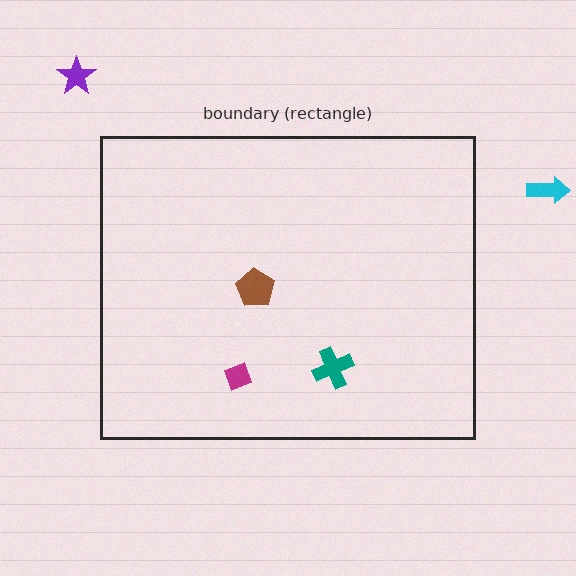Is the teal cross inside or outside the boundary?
Inside.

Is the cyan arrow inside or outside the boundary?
Outside.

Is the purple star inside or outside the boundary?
Outside.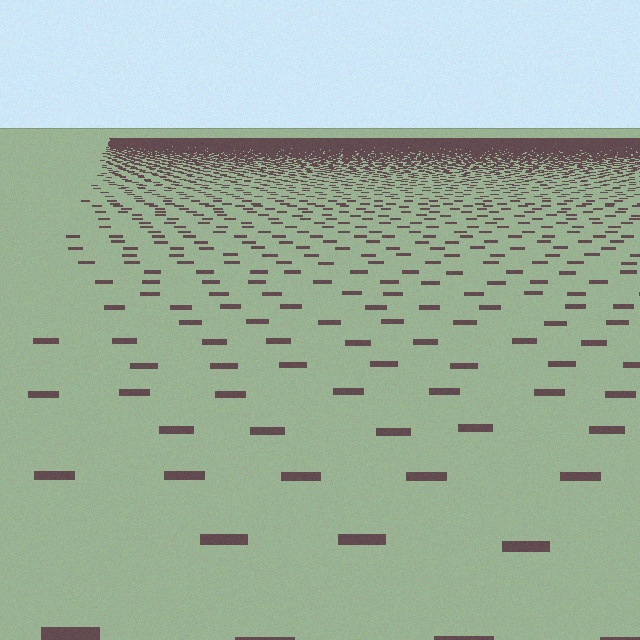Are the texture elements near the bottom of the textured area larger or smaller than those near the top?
Larger. Near the bottom, elements are closer to the viewer and appear at a bigger on-screen size.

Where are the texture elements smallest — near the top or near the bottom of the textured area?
Near the top.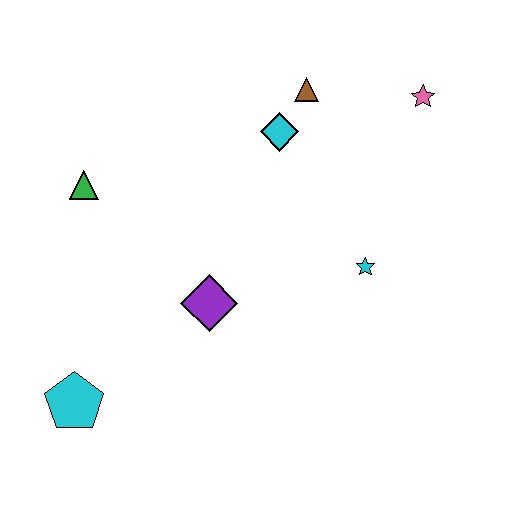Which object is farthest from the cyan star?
The cyan pentagon is farthest from the cyan star.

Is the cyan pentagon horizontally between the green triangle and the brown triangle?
No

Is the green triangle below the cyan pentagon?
No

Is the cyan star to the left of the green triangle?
No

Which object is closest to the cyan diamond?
The brown triangle is closest to the cyan diamond.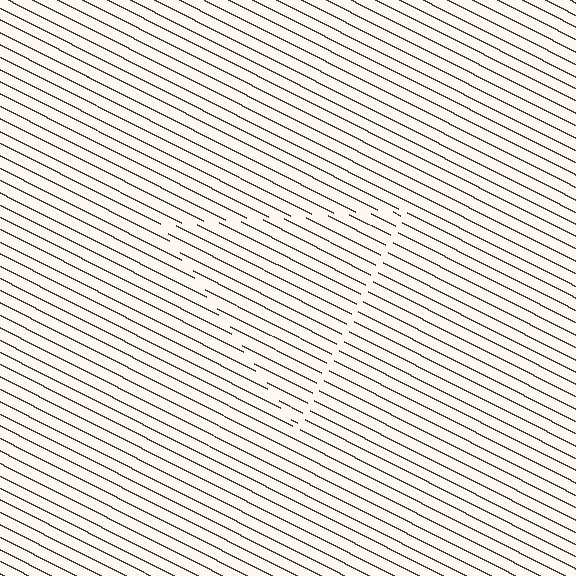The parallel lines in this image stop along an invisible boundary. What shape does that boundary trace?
An illusory triangle. The interior of the shape contains the same grating, shifted by half a period — the contour is defined by the phase discontinuity where line-ends from the inner and outer gratings abut.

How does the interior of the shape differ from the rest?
The interior of the shape contains the same grating, shifted by half a period — the contour is defined by the phase discontinuity where line-ends from the inner and outer gratings abut.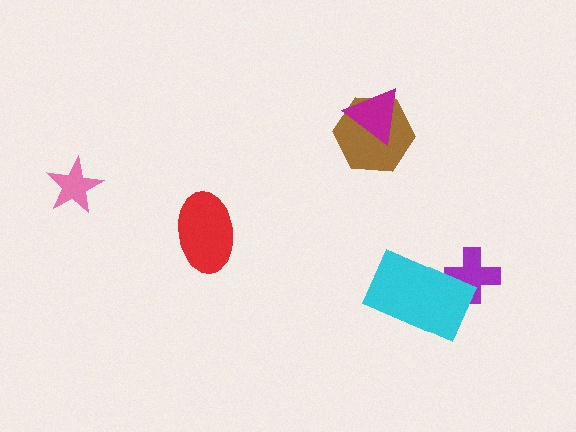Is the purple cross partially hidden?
Yes, it is partially covered by another shape.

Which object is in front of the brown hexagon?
The magenta triangle is in front of the brown hexagon.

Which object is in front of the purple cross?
The cyan rectangle is in front of the purple cross.